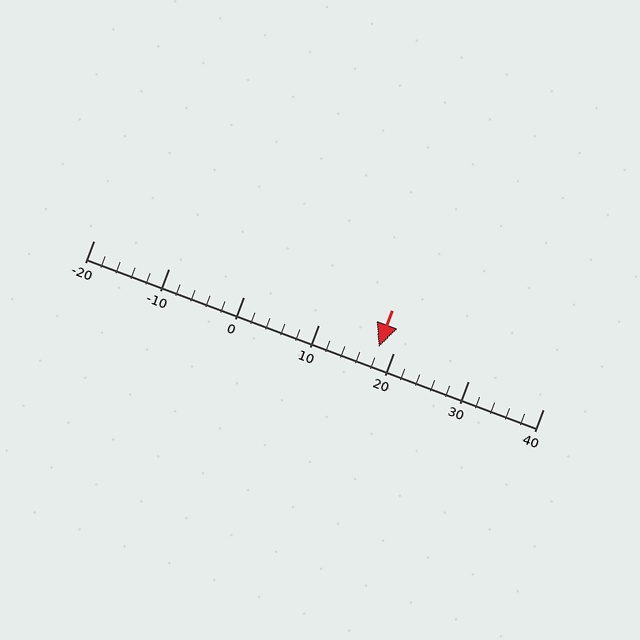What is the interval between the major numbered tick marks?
The major tick marks are spaced 10 units apart.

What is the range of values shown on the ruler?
The ruler shows values from -20 to 40.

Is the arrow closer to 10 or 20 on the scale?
The arrow is closer to 20.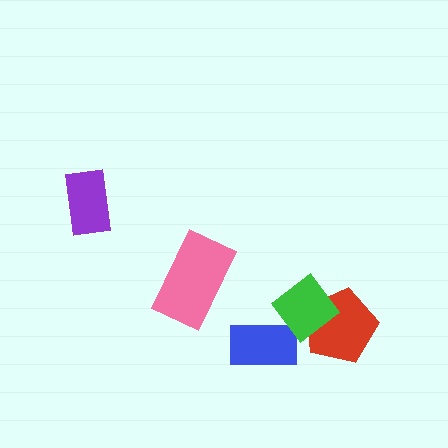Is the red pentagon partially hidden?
Yes, it is partially covered by another shape.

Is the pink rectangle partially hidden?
No, no other shape covers it.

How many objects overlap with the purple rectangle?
0 objects overlap with the purple rectangle.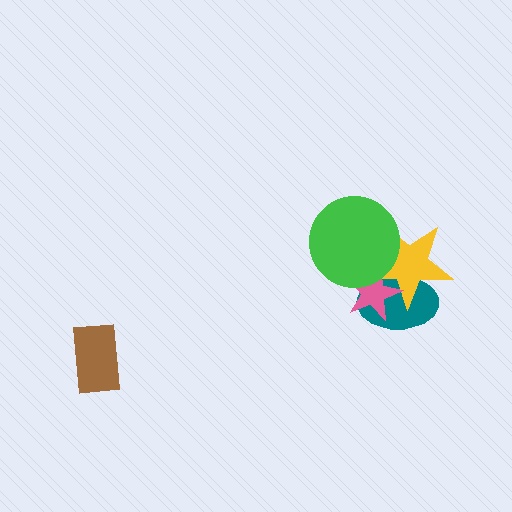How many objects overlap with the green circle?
3 objects overlap with the green circle.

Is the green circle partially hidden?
No, no other shape covers it.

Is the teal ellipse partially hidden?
Yes, it is partially covered by another shape.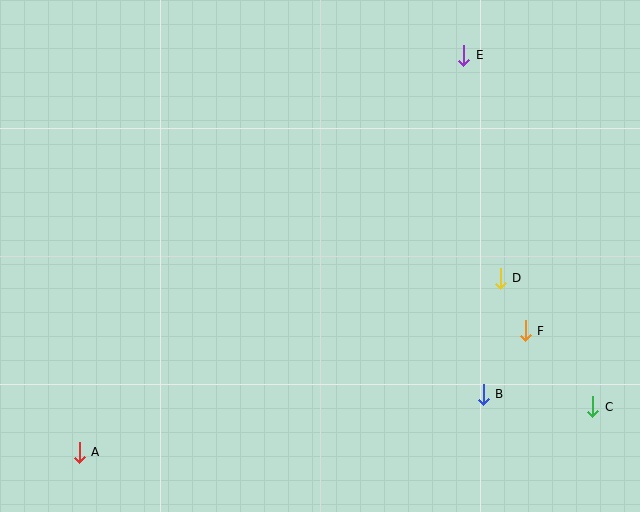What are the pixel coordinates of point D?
Point D is at (500, 278).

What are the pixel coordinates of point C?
Point C is at (593, 407).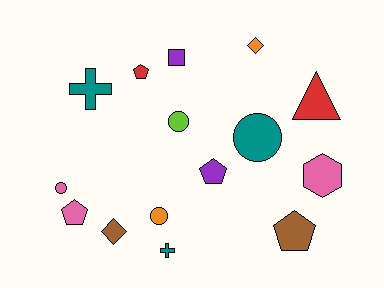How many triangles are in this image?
There is 1 triangle.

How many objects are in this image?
There are 15 objects.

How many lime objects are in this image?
There is 1 lime object.